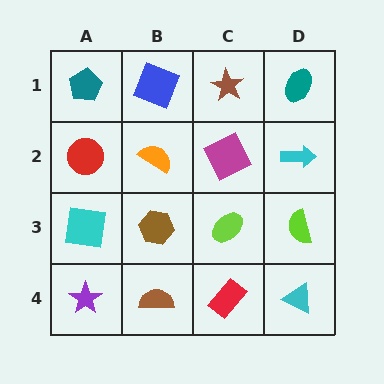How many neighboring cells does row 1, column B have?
3.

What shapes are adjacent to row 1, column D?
A cyan arrow (row 2, column D), a brown star (row 1, column C).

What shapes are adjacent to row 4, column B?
A brown hexagon (row 3, column B), a purple star (row 4, column A), a red rectangle (row 4, column C).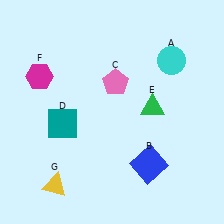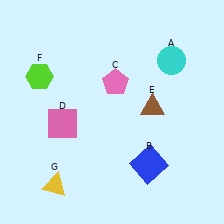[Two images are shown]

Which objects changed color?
D changed from teal to pink. E changed from green to brown. F changed from magenta to lime.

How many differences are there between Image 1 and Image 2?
There are 3 differences between the two images.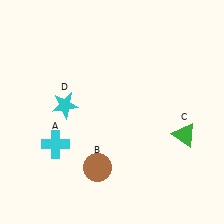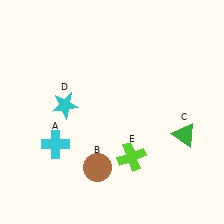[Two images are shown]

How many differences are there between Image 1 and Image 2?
There is 1 difference between the two images.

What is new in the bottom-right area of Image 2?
A lime cross (E) was added in the bottom-right area of Image 2.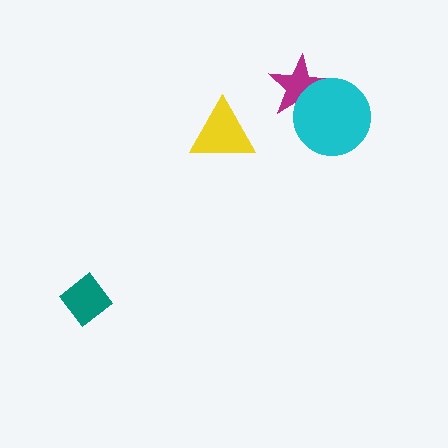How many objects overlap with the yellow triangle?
0 objects overlap with the yellow triangle.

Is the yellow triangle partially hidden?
No, no other shape covers it.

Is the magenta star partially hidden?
Yes, it is partially covered by another shape.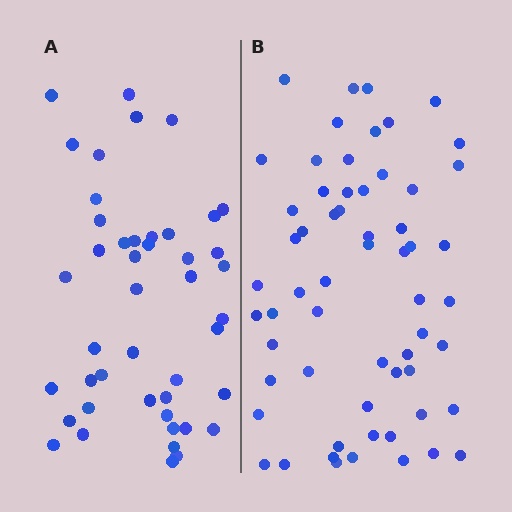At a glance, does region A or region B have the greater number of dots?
Region B (the right region) has more dots.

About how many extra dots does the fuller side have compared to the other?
Region B has approximately 15 more dots than region A.